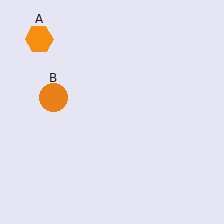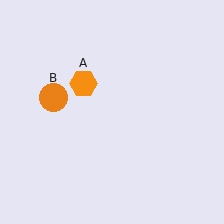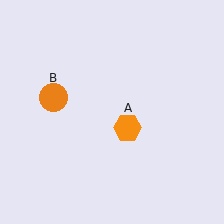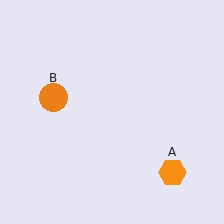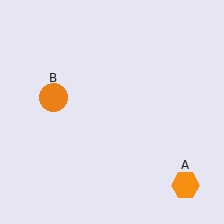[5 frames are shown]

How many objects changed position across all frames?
1 object changed position: orange hexagon (object A).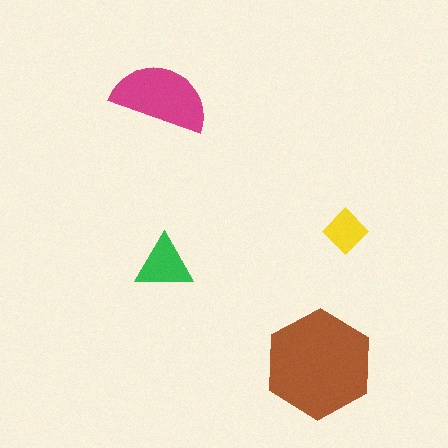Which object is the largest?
The brown hexagon.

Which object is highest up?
The magenta semicircle is topmost.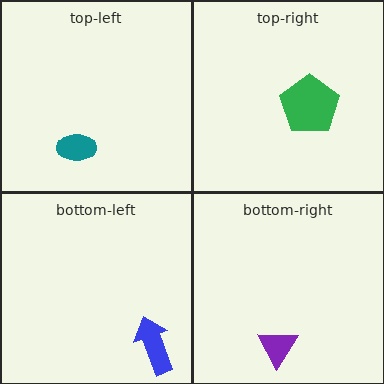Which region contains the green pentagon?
The top-right region.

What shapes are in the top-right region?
The green pentagon.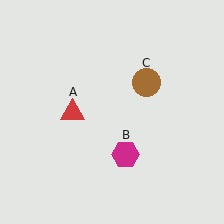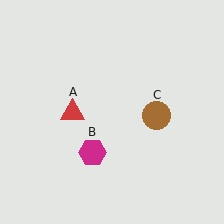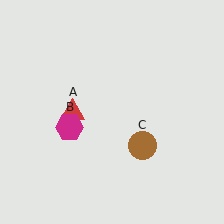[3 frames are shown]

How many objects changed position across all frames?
2 objects changed position: magenta hexagon (object B), brown circle (object C).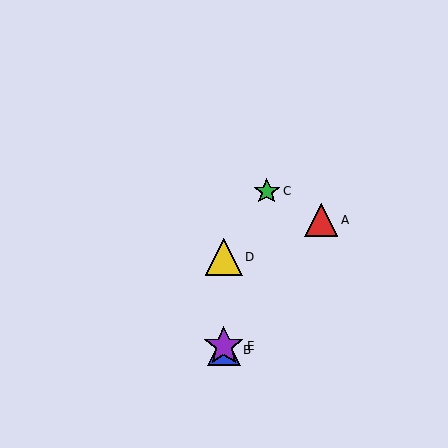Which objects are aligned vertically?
Objects B, D, E are aligned vertically.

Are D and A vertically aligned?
No, D is at x≈224 and A is at x≈321.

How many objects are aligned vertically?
3 objects (B, D, E) are aligned vertically.